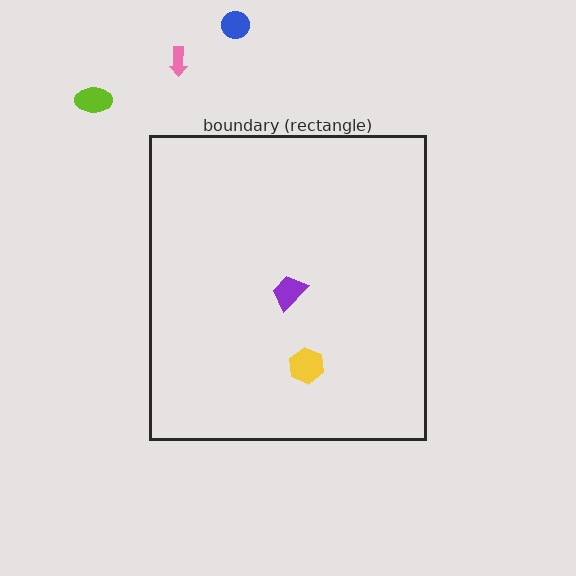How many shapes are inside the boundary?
2 inside, 3 outside.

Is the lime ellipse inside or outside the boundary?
Outside.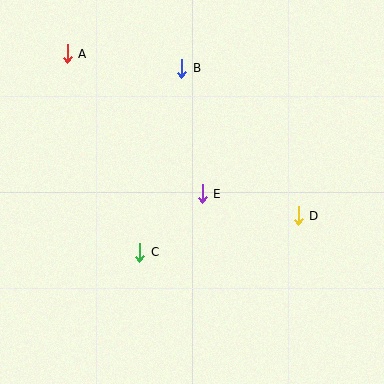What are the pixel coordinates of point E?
Point E is at (202, 194).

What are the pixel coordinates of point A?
Point A is at (67, 54).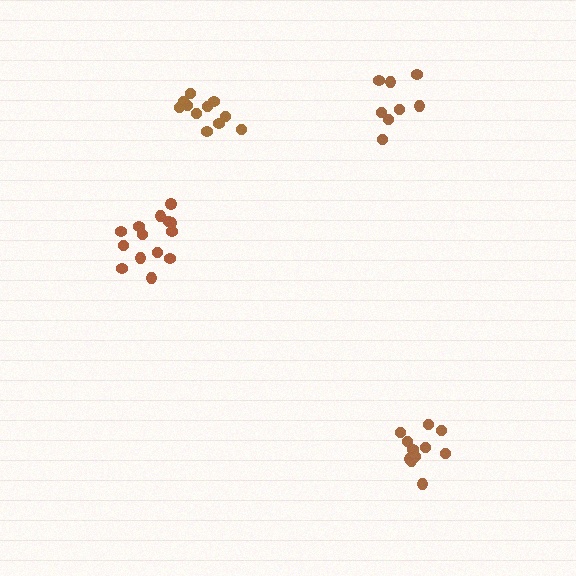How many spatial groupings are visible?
There are 4 spatial groupings.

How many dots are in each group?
Group 1: 11 dots, Group 2: 8 dots, Group 3: 11 dots, Group 4: 14 dots (44 total).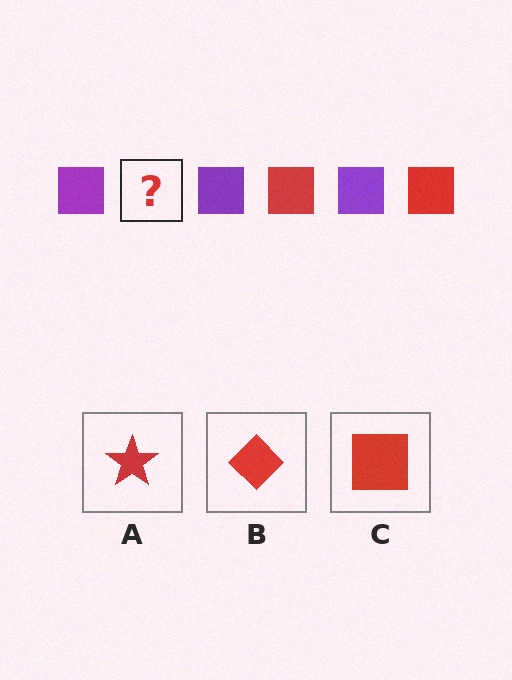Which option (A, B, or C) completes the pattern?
C.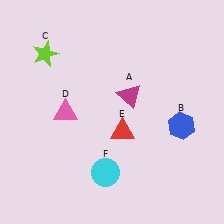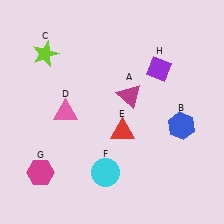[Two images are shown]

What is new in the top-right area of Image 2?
A purple diamond (H) was added in the top-right area of Image 2.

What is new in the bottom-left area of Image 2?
A magenta hexagon (G) was added in the bottom-left area of Image 2.